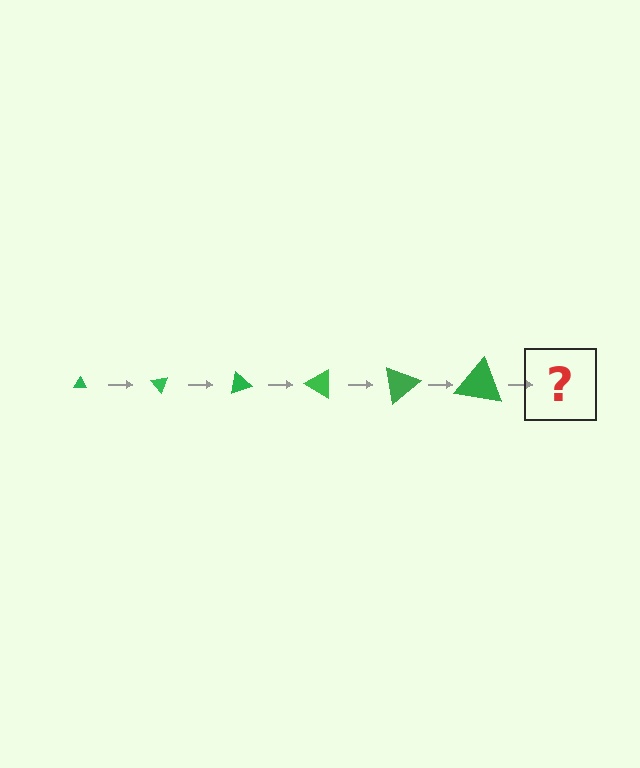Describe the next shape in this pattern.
It should be a triangle, larger than the previous one and rotated 300 degrees from the start.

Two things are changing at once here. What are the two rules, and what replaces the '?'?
The two rules are that the triangle grows larger each step and it rotates 50 degrees each step. The '?' should be a triangle, larger than the previous one and rotated 300 degrees from the start.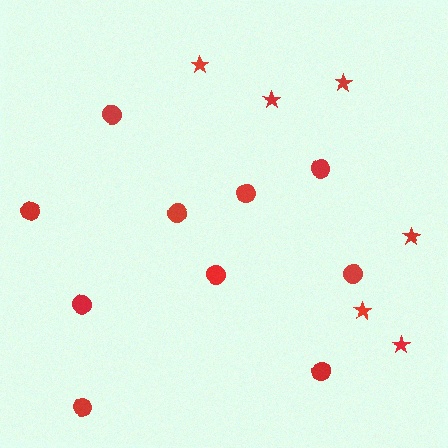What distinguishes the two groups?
There are 2 groups: one group of circles (10) and one group of stars (6).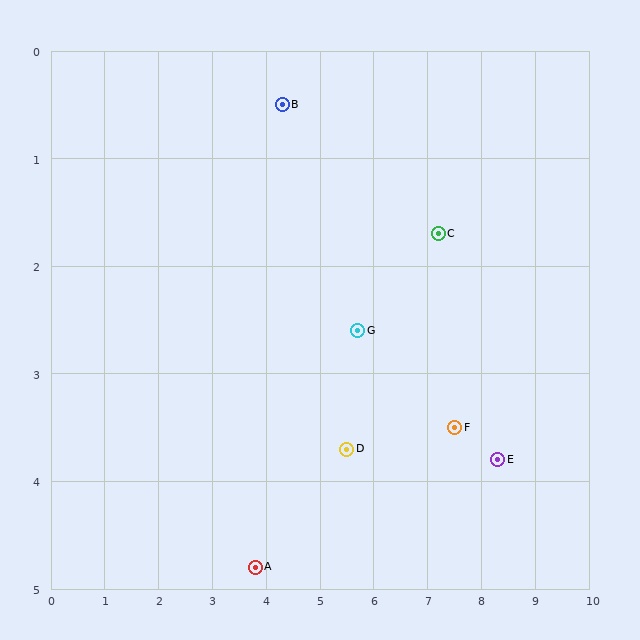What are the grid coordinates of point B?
Point B is at approximately (4.3, 0.5).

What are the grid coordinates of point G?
Point G is at approximately (5.7, 2.6).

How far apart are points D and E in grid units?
Points D and E are about 2.8 grid units apart.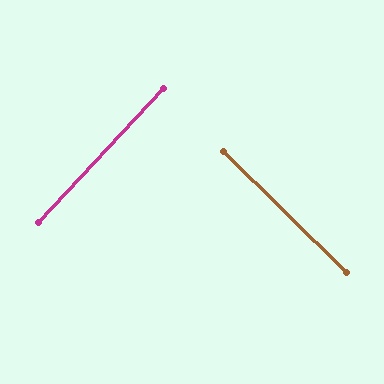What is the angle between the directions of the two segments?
Approximately 89 degrees.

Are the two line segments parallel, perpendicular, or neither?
Perpendicular — they meet at approximately 89°.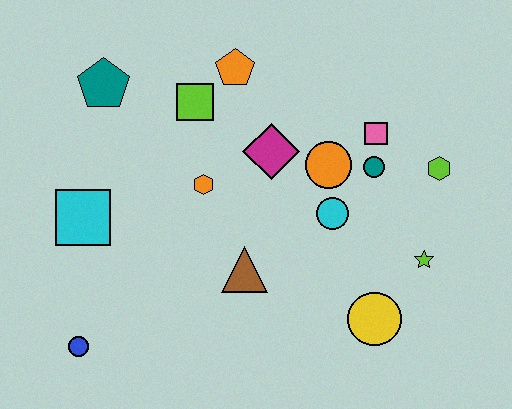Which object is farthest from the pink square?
The blue circle is farthest from the pink square.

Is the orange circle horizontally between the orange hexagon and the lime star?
Yes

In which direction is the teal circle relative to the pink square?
The teal circle is below the pink square.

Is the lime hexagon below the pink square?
Yes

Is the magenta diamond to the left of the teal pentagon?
No